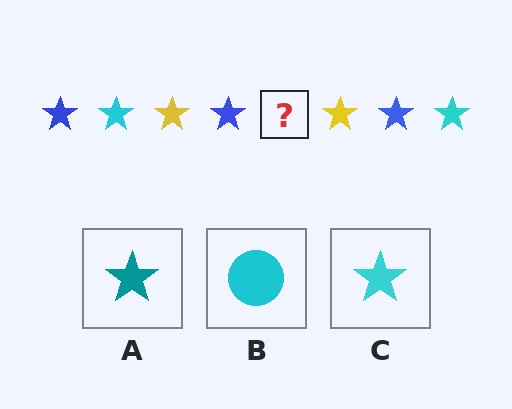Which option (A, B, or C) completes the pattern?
C.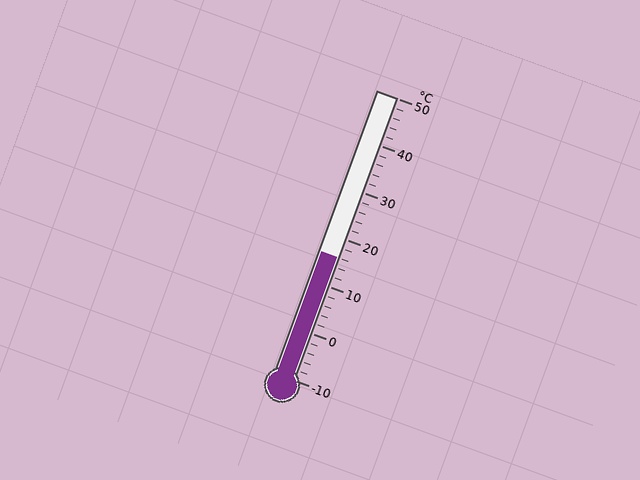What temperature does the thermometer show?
The thermometer shows approximately 16°C.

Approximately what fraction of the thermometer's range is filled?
The thermometer is filled to approximately 45% of its range.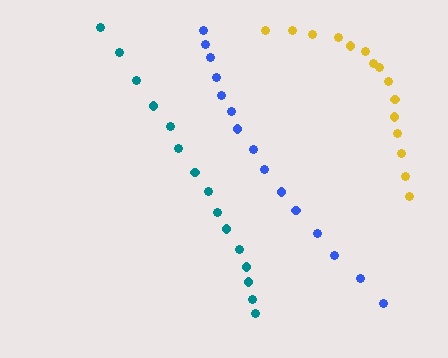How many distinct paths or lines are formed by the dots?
There are 3 distinct paths.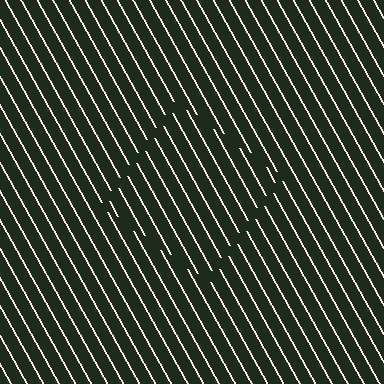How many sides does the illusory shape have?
4 sides — the line-ends trace a square.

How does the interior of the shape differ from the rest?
The interior of the shape contains the same grating, shifted by half a period — the contour is defined by the phase discontinuity where line-ends from the inner and outer gratings abut.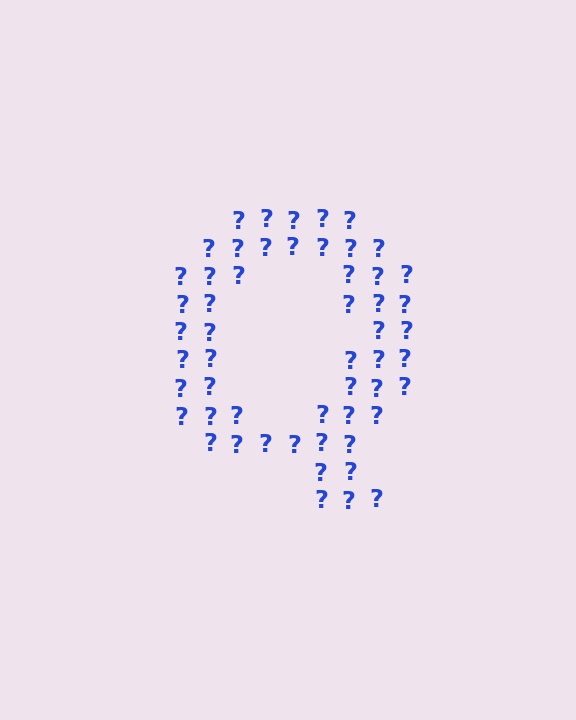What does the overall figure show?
The overall figure shows the letter Q.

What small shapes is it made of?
It is made of small question marks.